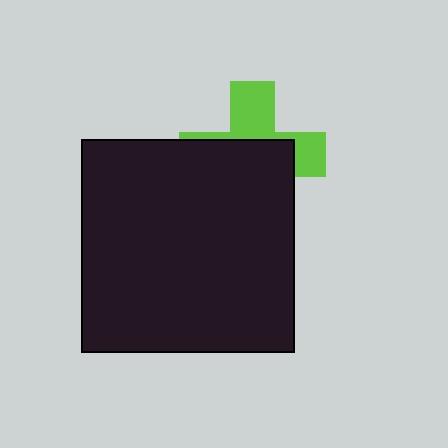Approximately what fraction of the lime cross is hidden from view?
Roughly 59% of the lime cross is hidden behind the black square.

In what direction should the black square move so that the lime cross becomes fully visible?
The black square should move down. That is the shortest direction to clear the overlap and leave the lime cross fully visible.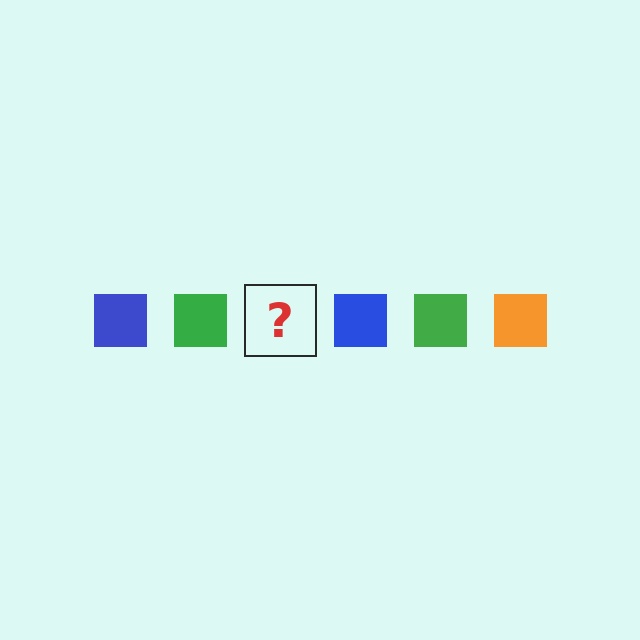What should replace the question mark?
The question mark should be replaced with an orange square.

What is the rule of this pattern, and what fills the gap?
The rule is that the pattern cycles through blue, green, orange squares. The gap should be filled with an orange square.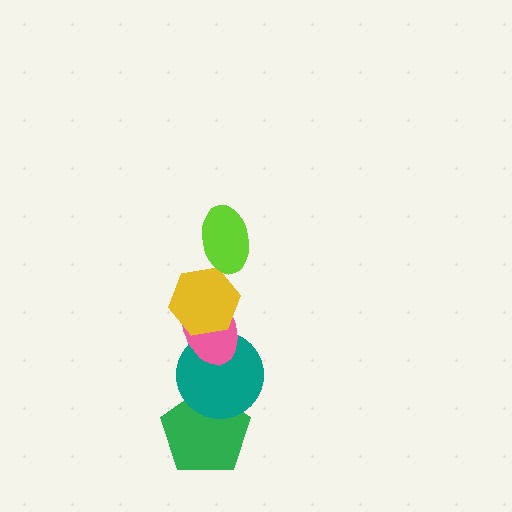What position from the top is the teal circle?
The teal circle is 4th from the top.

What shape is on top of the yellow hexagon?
The lime ellipse is on top of the yellow hexagon.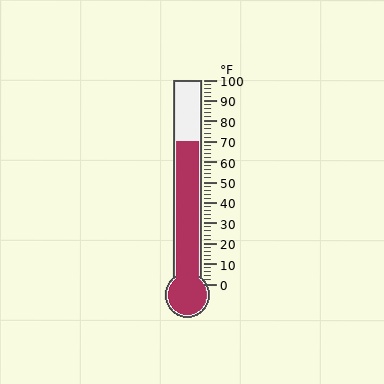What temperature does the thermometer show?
The thermometer shows approximately 70°F.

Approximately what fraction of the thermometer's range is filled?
The thermometer is filled to approximately 70% of its range.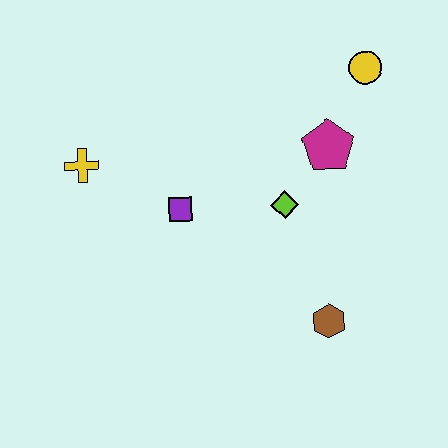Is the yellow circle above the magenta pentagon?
Yes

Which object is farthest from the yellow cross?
The yellow circle is farthest from the yellow cross.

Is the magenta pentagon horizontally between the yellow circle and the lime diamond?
Yes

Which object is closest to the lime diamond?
The magenta pentagon is closest to the lime diamond.